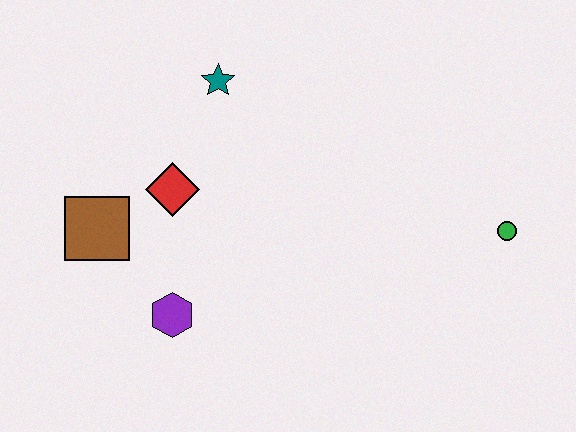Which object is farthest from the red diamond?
The green circle is farthest from the red diamond.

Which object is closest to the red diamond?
The brown square is closest to the red diamond.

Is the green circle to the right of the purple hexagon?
Yes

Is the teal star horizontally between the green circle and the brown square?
Yes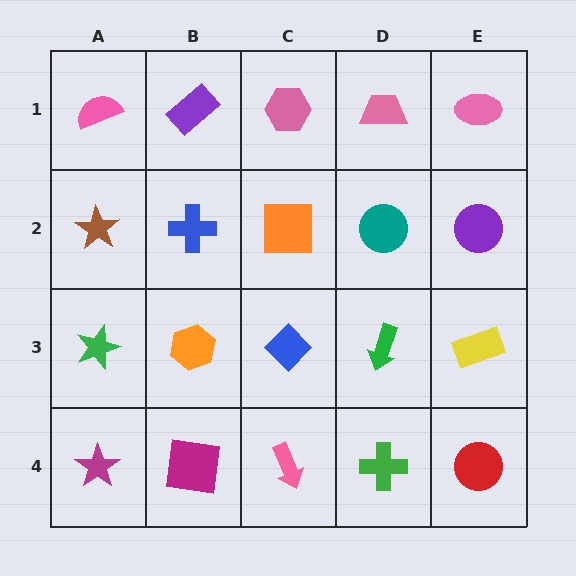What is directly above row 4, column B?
An orange hexagon.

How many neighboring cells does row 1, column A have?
2.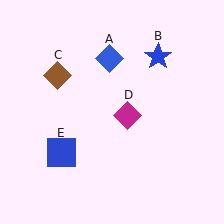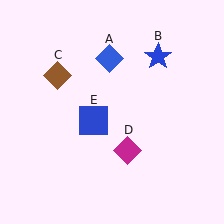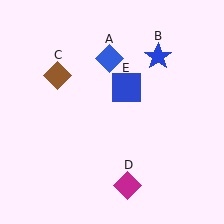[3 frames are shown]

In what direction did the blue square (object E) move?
The blue square (object E) moved up and to the right.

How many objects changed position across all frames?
2 objects changed position: magenta diamond (object D), blue square (object E).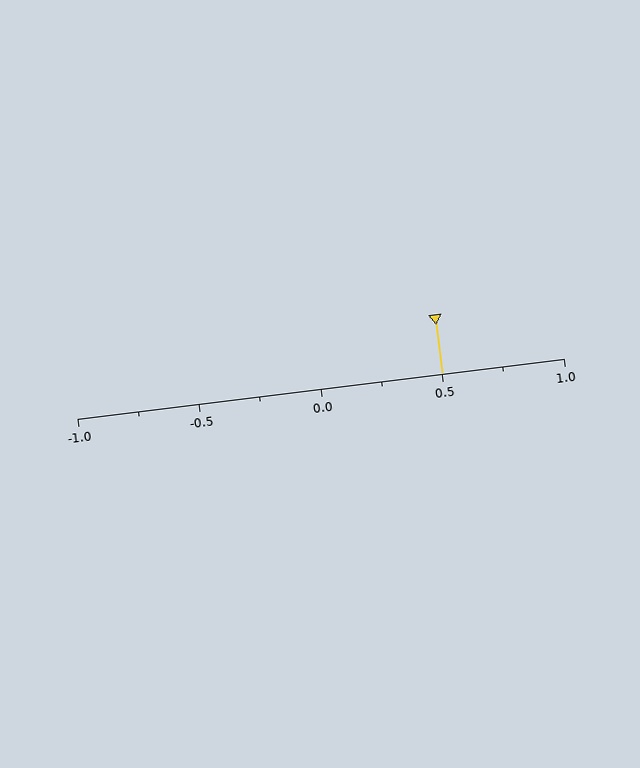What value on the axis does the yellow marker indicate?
The marker indicates approximately 0.5.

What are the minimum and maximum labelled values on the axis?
The axis runs from -1.0 to 1.0.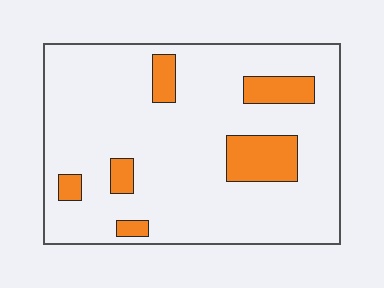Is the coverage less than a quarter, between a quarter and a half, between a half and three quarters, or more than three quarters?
Less than a quarter.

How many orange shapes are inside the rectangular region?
6.